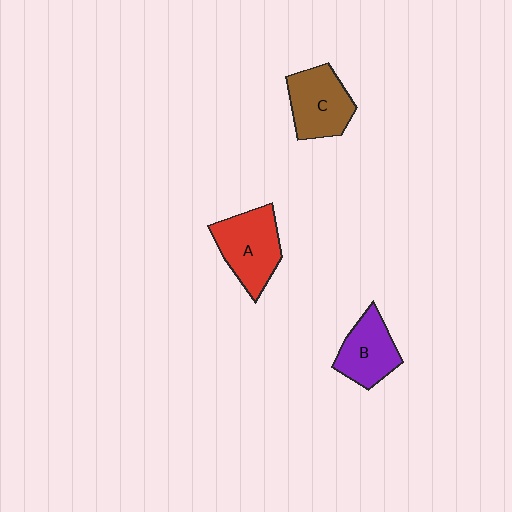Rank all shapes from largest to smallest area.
From largest to smallest: A (red), C (brown), B (purple).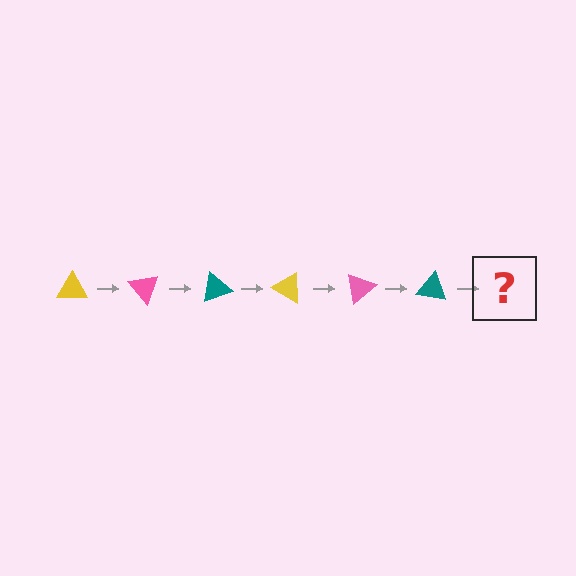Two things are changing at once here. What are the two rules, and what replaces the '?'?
The two rules are that it rotates 50 degrees each step and the color cycles through yellow, pink, and teal. The '?' should be a yellow triangle, rotated 300 degrees from the start.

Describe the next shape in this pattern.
It should be a yellow triangle, rotated 300 degrees from the start.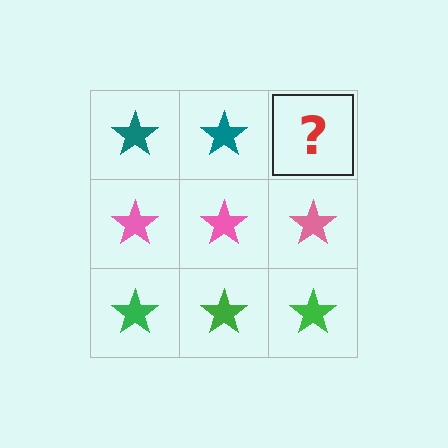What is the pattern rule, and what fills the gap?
The rule is that each row has a consistent color. The gap should be filled with a teal star.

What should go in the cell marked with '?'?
The missing cell should contain a teal star.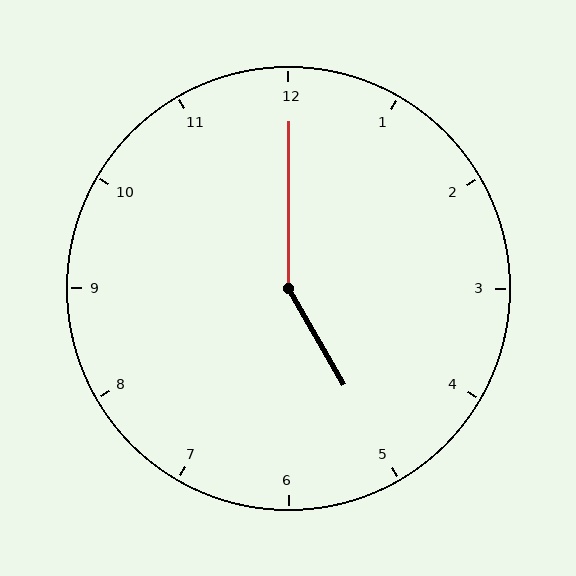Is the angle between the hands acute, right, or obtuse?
It is obtuse.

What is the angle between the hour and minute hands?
Approximately 150 degrees.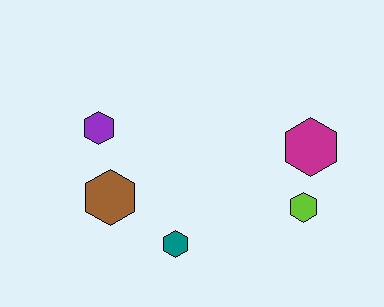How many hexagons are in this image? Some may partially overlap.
There are 5 hexagons.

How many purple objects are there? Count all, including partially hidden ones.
There is 1 purple object.